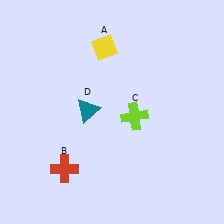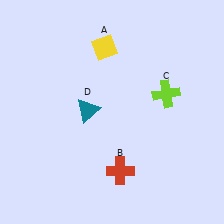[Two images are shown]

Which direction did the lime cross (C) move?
The lime cross (C) moved right.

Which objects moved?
The objects that moved are: the red cross (B), the lime cross (C).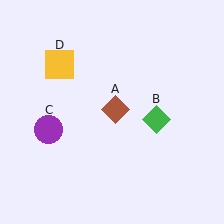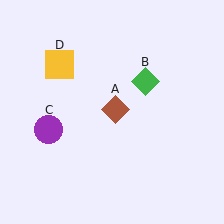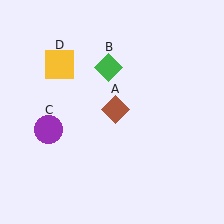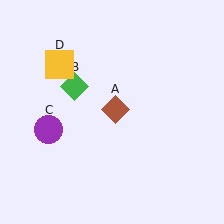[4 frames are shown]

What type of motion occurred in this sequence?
The green diamond (object B) rotated counterclockwise around the center of the scene.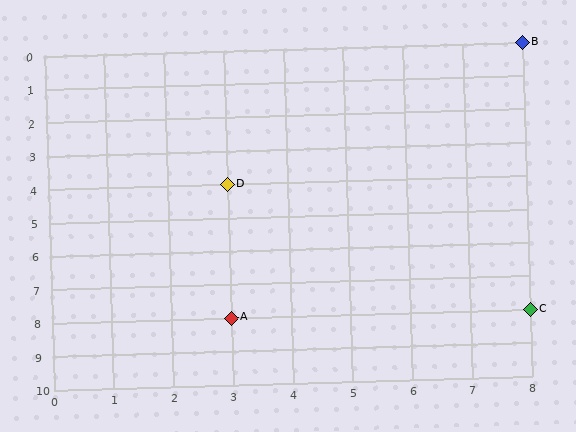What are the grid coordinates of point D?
Point D is at grid coordinates (3, 4).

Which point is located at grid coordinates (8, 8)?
Point C is at (8, 8).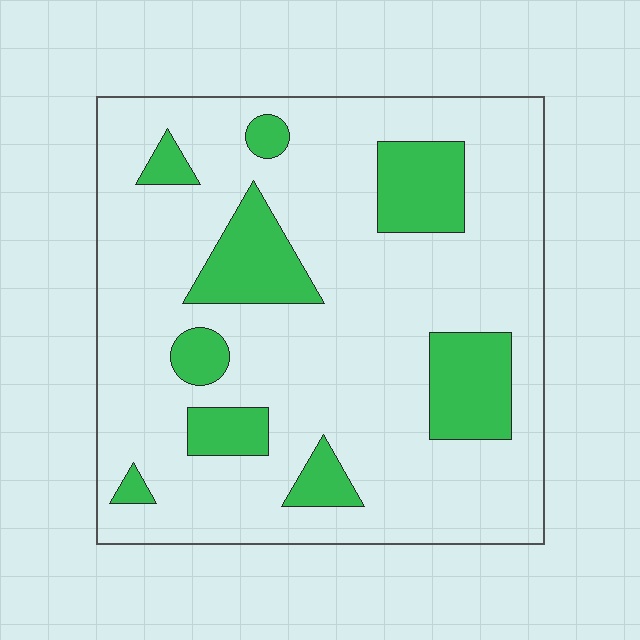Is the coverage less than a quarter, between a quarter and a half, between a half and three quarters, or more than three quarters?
Less than a quarter.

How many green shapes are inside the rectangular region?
9.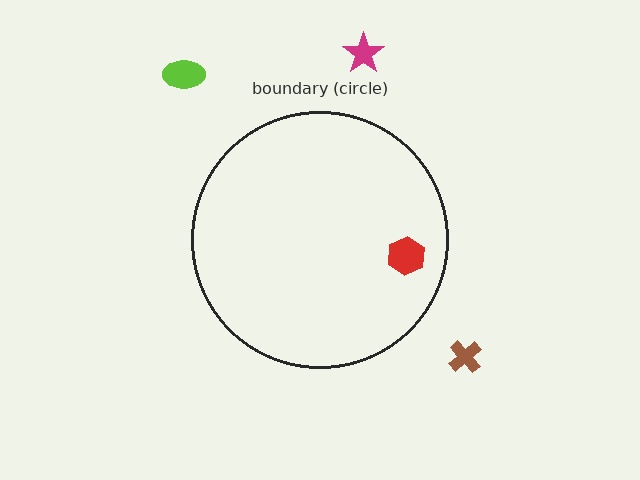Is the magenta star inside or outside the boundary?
Outside.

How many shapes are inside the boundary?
1 inside, 3 outside.